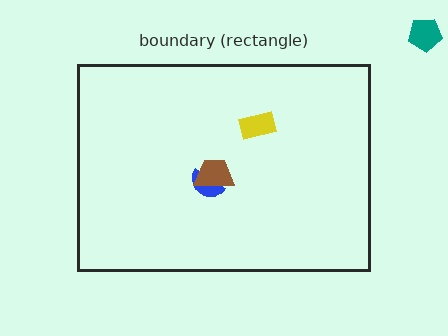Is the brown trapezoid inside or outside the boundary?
Inside.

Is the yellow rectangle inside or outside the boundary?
Inside.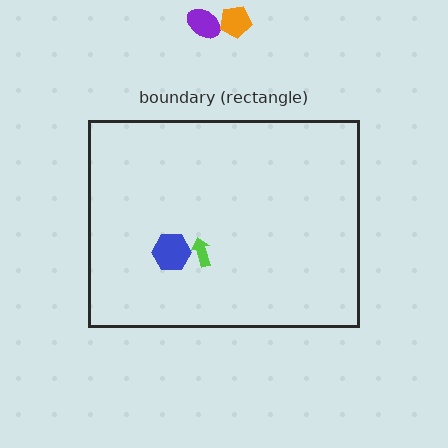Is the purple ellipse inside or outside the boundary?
Outside.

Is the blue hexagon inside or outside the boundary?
Inside.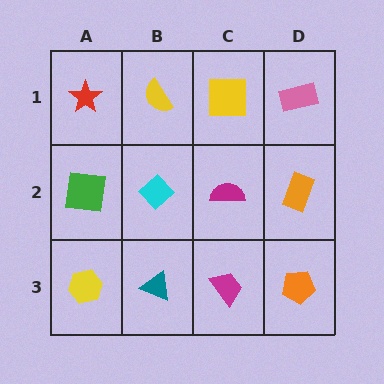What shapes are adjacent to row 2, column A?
A red star (row 1, column A), a yellow hexagon (row 3, column A), a cyan diamond (row 2, column B).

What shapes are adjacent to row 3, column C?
A magenta semicircle (row 2, column C), a teal triangle (row 3, column B), an orange pentagon (row 3, column D).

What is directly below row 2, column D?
An orange pentagon.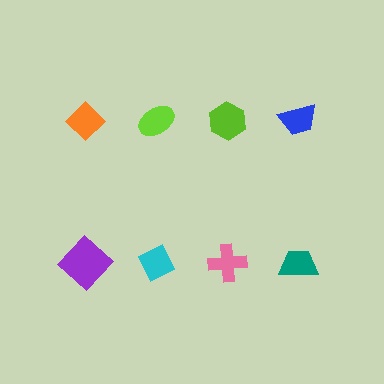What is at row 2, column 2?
A cyan diamond.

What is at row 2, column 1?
A purple diamond.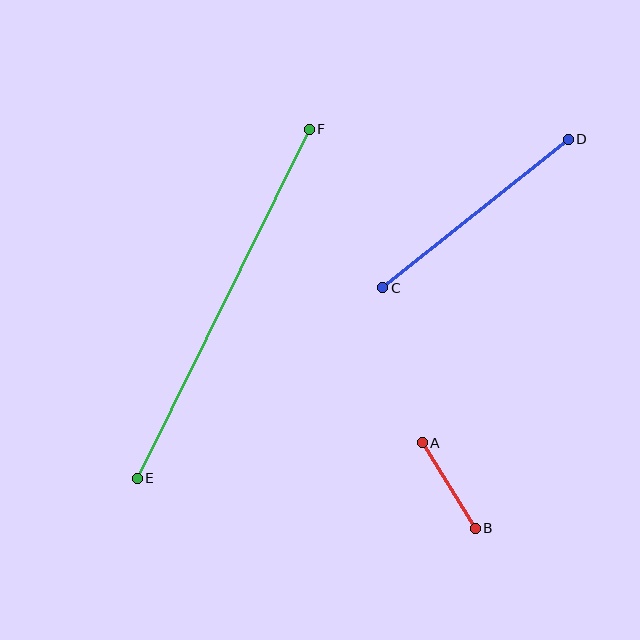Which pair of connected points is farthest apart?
Points E and F are farthest apart.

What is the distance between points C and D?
The distance is approximately 237 pixels.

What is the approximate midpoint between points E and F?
The midpoint is at approximately (223, 304) pixels.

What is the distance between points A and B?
The distance is approximately 101 pixels.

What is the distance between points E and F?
The distance is approximately 389 pixels.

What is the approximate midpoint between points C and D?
The midpoint is at approximately (476, 213) pixels.